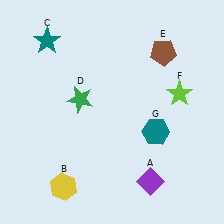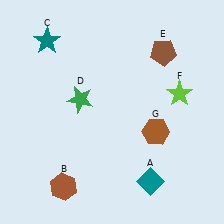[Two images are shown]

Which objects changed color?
A changed from purple to teal. B changed from yellow to brown. G changed from teal to brown.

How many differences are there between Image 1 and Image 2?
There are 3 differences between the two images.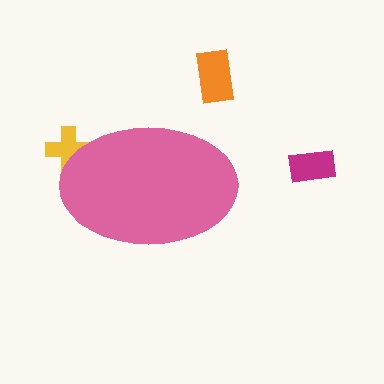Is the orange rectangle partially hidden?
No, the orange rectangle is fully visible.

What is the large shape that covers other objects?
A pink ellipse.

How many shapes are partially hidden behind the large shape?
1 shape is partially hidden.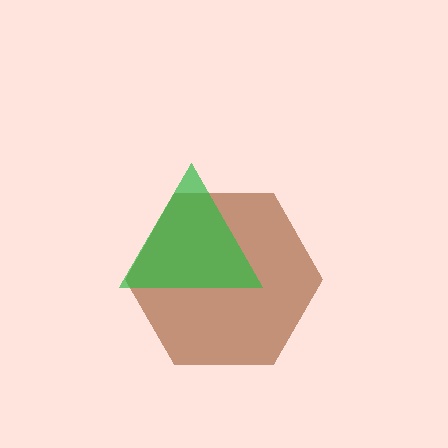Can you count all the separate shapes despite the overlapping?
Yes, there are 2 separate shapes.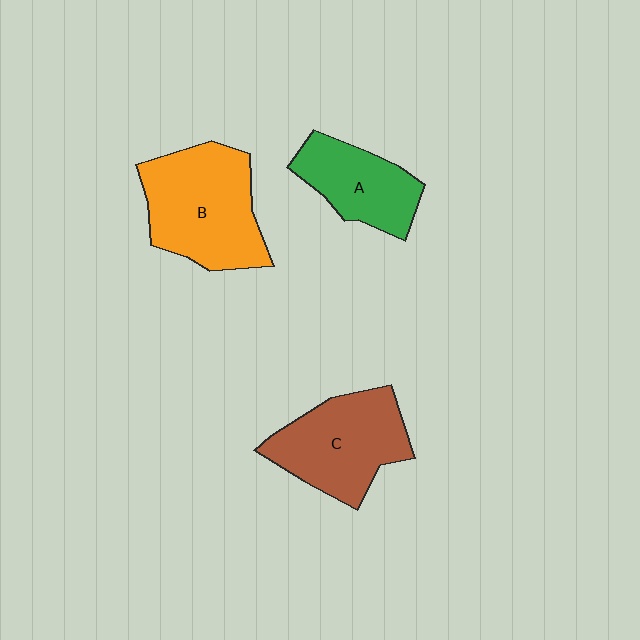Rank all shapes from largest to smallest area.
From largest to smallest: B (orange), C (brown), A (green).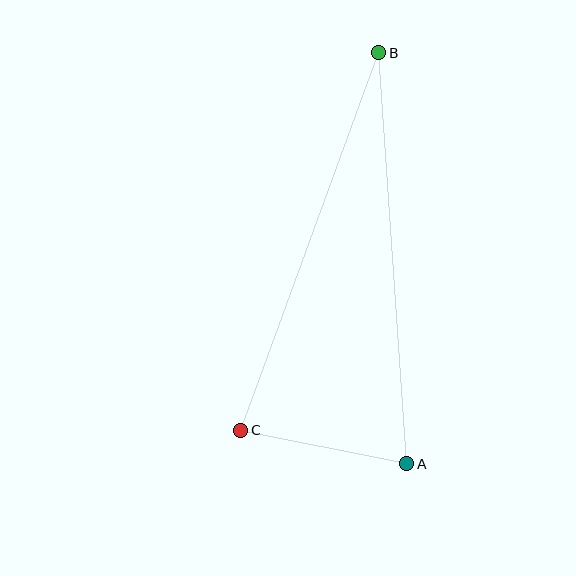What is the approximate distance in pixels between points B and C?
The distance between B and C is approximately 402 pixels.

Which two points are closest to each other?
Points A and C are closest to each other.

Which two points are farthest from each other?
Points A and B are farthest from each other.